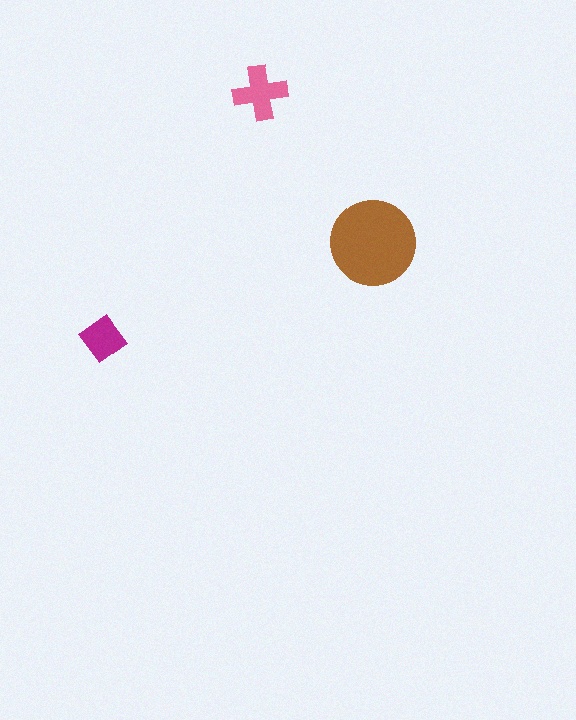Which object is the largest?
The brown circle.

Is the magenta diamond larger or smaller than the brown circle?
Smaller.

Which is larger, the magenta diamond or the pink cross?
The pink cross.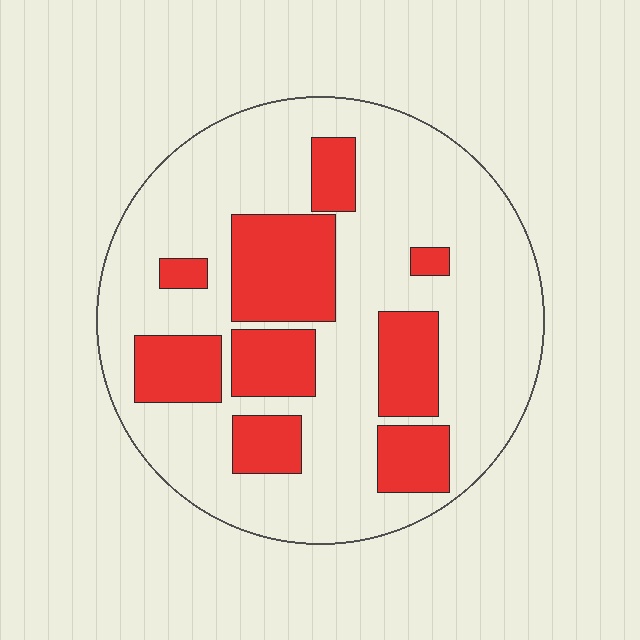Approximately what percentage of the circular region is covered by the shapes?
Approximately 30%.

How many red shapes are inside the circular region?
9.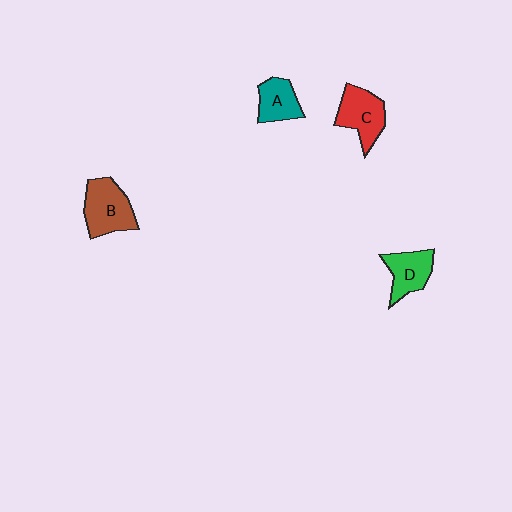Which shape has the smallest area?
Shape A (teal).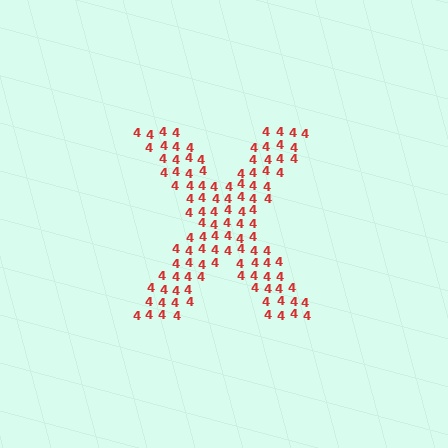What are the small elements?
The small elements are digit 4's.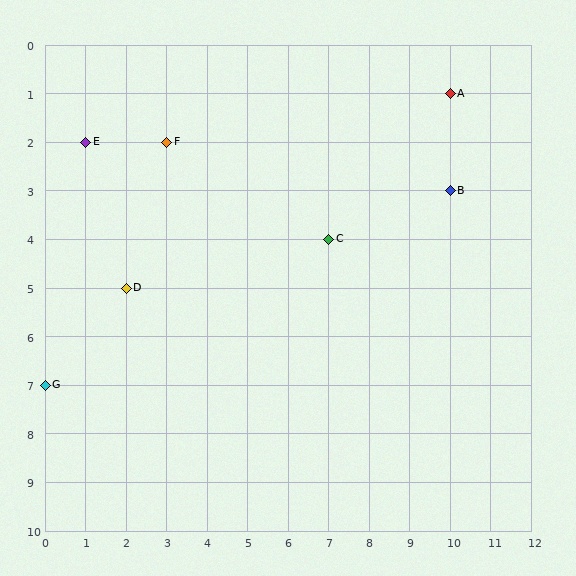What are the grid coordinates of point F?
Point F is at grid coordinates (3, 2).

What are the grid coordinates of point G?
Point G is at grid coordinates (0, 7).